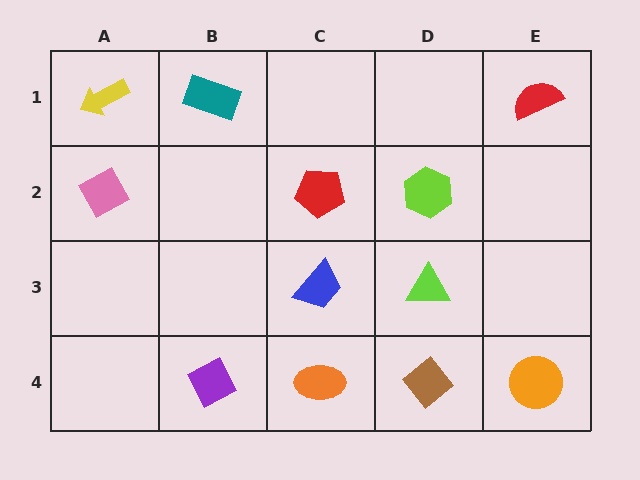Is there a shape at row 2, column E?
No, that cell is empty.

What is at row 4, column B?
A purple diamond.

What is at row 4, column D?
A brown diamond.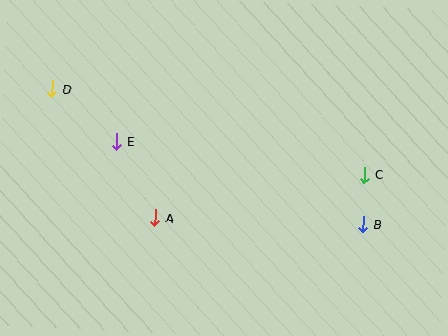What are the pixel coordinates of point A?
Point A is at (155, 218).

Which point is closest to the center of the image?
Point A at (155, 218) is closest to the center.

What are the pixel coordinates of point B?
Point B is at (364, 224).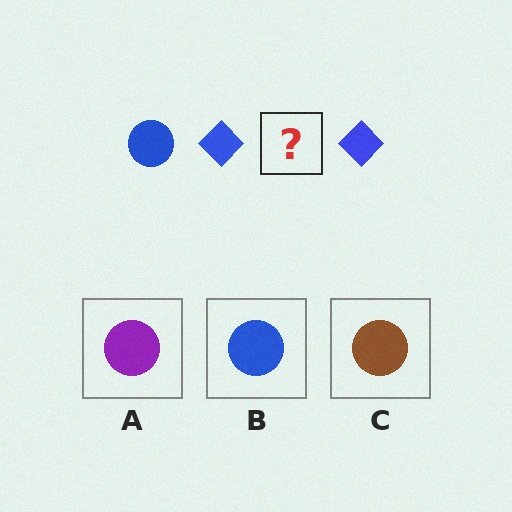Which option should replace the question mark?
Option B.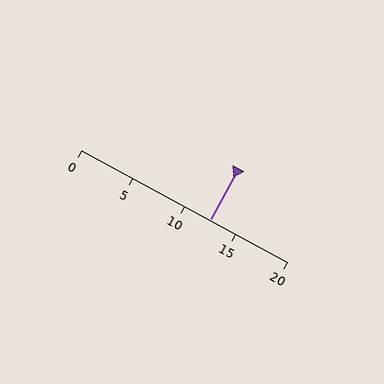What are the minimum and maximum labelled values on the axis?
The axis runs from 0 to 20.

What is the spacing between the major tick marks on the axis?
The major ticks are spaced 5 apart.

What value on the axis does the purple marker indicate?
The marker indicates approximately 12.5.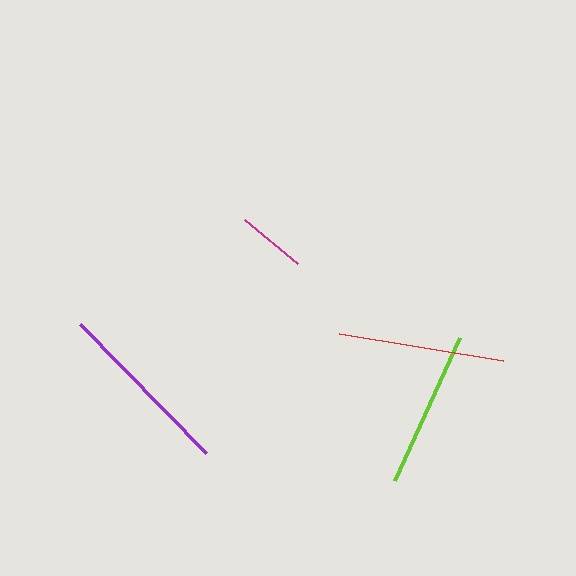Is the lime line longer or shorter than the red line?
The red line is longer than the lime line.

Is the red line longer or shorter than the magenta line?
The red line is longer than the magenta line.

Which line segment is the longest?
The purple line is the longest at approximately 181 pixels.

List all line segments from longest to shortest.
From longest to shortest: purple, red, lime, magenta.